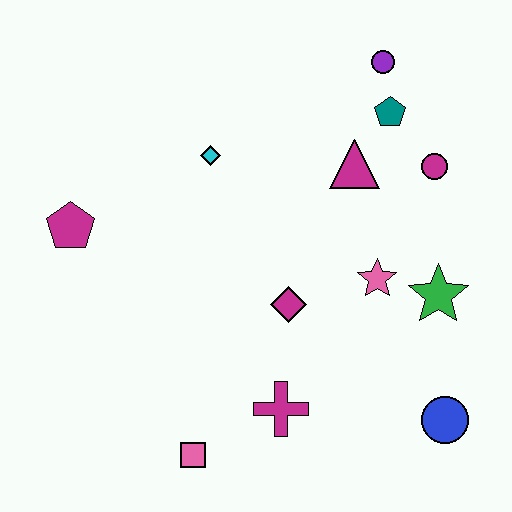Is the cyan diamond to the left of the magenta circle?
Yes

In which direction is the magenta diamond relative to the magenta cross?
The magenta diamond is above the magenta cross.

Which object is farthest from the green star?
The magenta pentagon is farthest from the green star.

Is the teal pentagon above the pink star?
Yes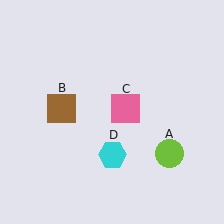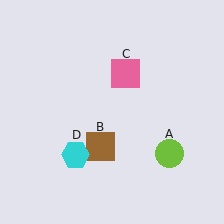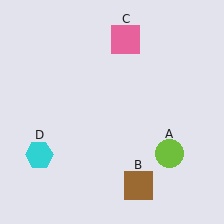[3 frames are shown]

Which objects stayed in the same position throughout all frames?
Lime circle (object A) remained stationary.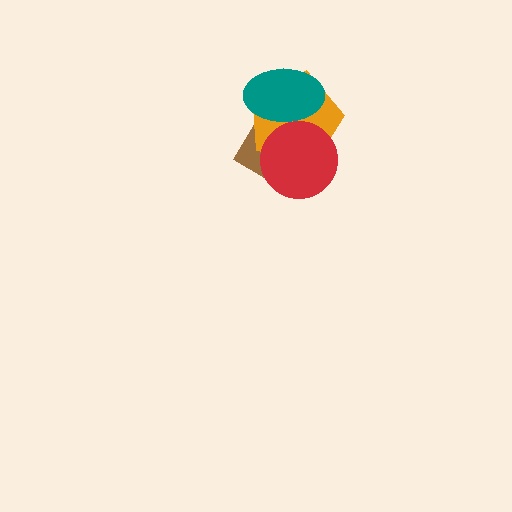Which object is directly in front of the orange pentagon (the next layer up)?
The red circle is directly in front of the orange pentagon.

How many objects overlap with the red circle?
3 objects overlap with the red circle.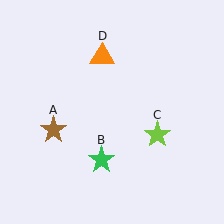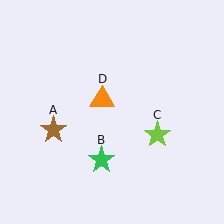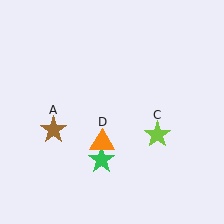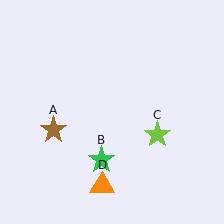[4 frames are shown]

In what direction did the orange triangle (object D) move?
The orange triangle (object D) moved down.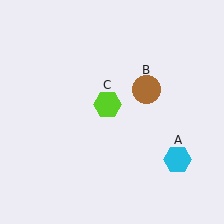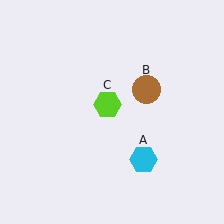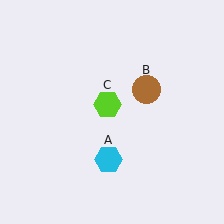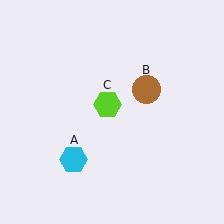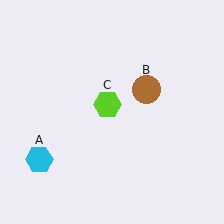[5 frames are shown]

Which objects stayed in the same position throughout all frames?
Brown circle (object B) and lime hexagon (object C) remained stationary.